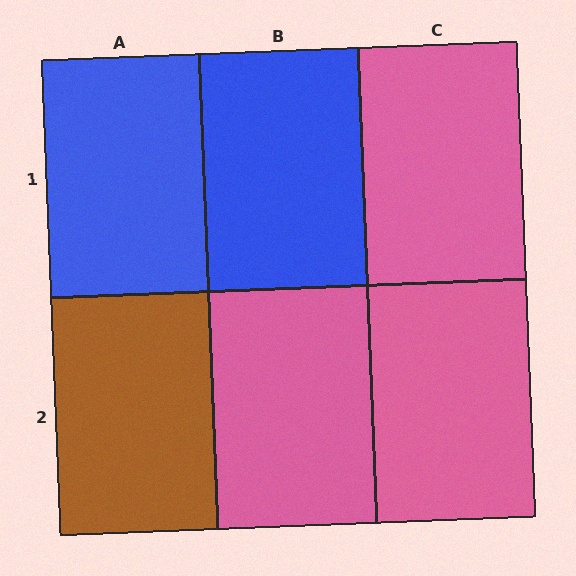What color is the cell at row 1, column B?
Blue.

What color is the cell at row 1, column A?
Blue.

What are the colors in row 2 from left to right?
Brown, pink, pink.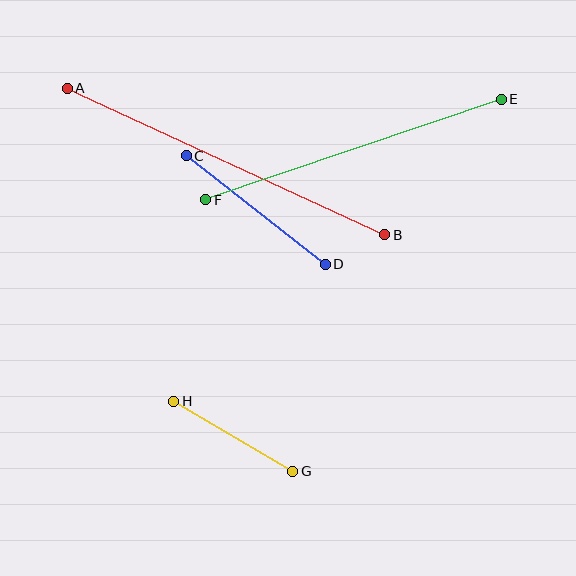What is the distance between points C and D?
The distance is approximately 176 pixels.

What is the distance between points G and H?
The distance is approximately 138 pixels.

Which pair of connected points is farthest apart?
Points A and B are farthest apart.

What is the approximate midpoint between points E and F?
The midpoint is at approximately (354, 149) pixels.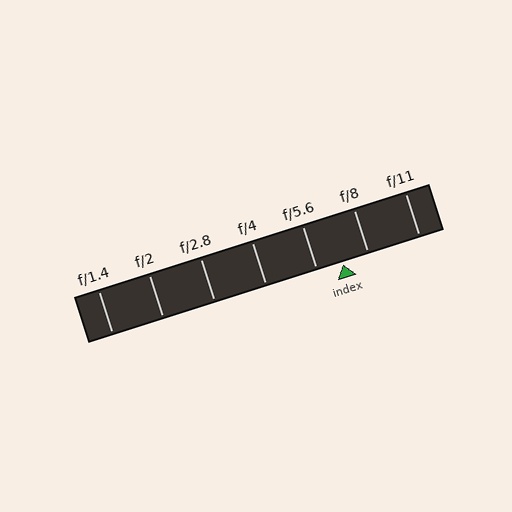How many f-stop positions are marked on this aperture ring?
There are 7 f-stop positions marked.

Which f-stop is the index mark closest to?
The index mark is closest to f/5.6.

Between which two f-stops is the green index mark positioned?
The index mark is between f/5.6 and f/8.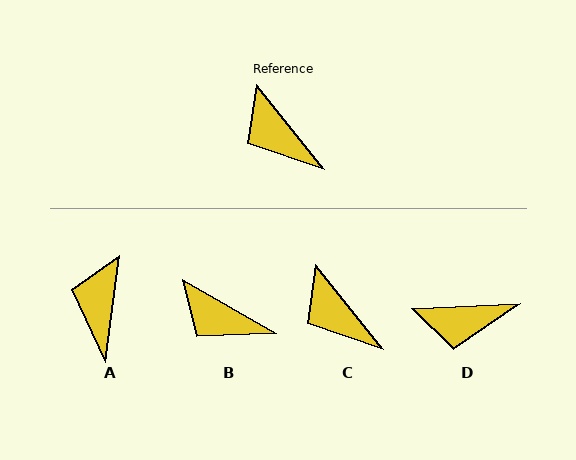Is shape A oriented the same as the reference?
No, it is off by about 47 degrees.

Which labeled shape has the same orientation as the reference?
C.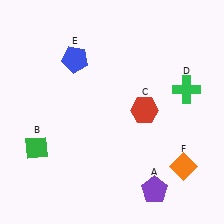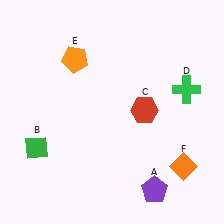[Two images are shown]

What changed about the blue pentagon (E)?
In Image 1, E is blue. In Image 2, it changed to orange.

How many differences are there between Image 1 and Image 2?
There is 1 difference between the two images.